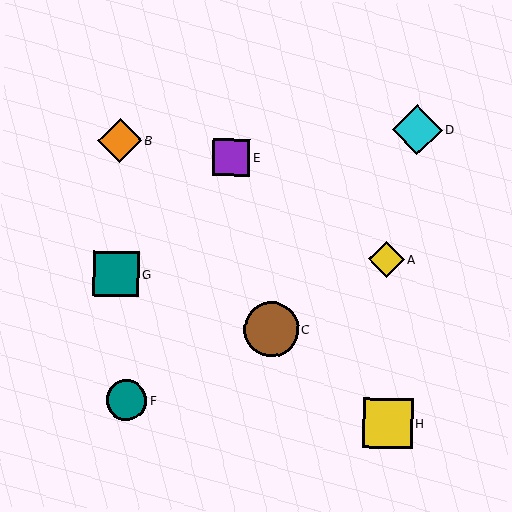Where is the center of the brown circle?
The center of the brown circle is at (271, 330).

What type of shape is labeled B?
Shape B is an orange diamond.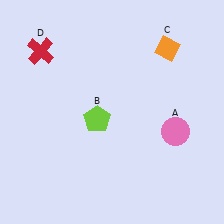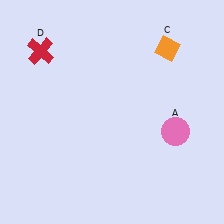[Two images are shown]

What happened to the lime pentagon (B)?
The lime pentagon (B) was removed in Image 2. It was in the bottom-left area of Image 1.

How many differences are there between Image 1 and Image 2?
There is 1 difference between the two images.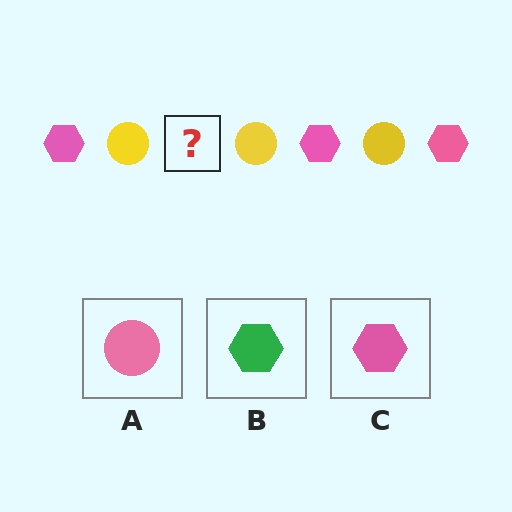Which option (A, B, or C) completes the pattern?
C.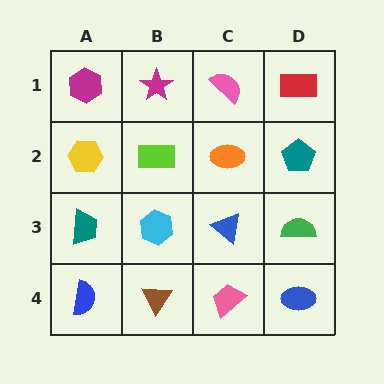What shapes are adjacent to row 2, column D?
A red rectangle (row 1, column D), a green semicircle (row 3, column D), an orange ellipse (row 2, column C).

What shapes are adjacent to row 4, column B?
A cyan hexagon (row 3, column B), a blue semicircle (row 4, column A), a pink trapezoid (row 4, column C).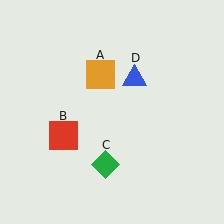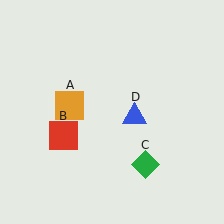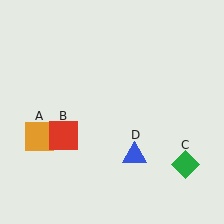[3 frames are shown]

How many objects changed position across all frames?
3 objects changed position: orange square (object A), green diamond (object C), blue triangle (object D).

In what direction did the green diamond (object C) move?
The green diamond (object C) moved right.